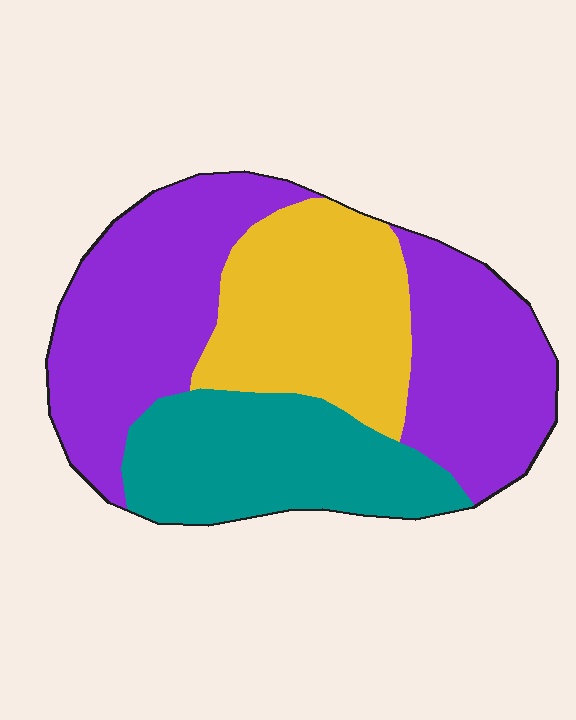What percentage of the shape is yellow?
Yellow takes up between a quarter and a half of the shape.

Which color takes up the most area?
Purple, at roughly 50%.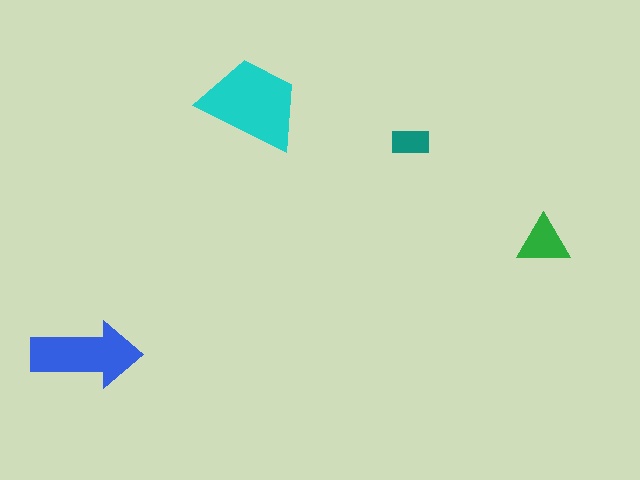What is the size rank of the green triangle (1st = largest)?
3rd.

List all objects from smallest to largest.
The teal rectangle, the green triangle, the blue arrow, the cyan trapezoid.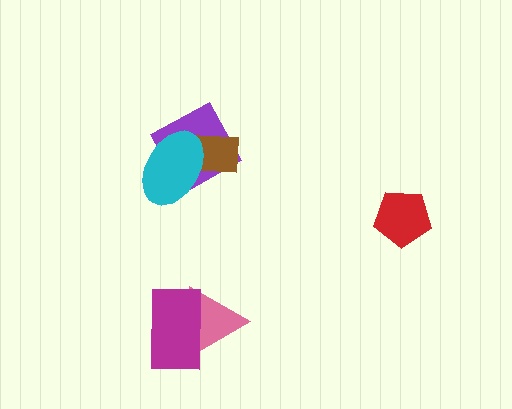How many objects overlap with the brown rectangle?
2 objects overlap with the brown rectangle.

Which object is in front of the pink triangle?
The magenta rectangle is in front of the pink triangle.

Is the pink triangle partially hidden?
Yes, it is partially covered by another shape.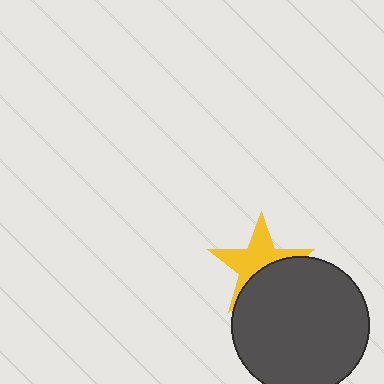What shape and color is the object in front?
The object in front is a dark gray circle.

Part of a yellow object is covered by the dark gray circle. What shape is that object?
It is a star.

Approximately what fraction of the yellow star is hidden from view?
Roughly 42% of the yellow star is hidden behind the dark gray circle.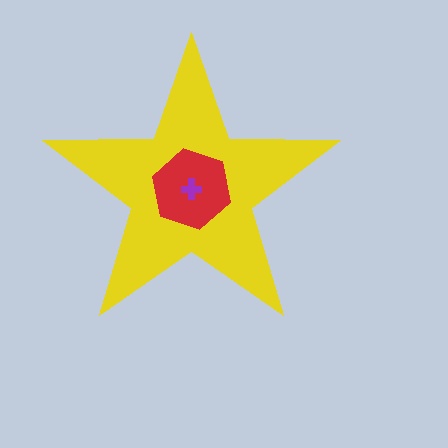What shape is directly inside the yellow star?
The red hexagon.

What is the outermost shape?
The yellow star.